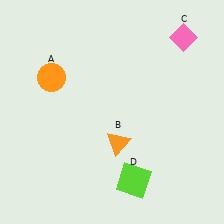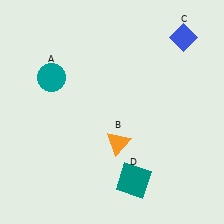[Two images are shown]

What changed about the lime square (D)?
In Image 1, D is lime. In Image 2, it changed to teal.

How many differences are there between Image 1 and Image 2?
There are 3 differences between the two images.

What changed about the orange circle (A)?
In Image 1, A is orange. In Image 2, it changed to teal.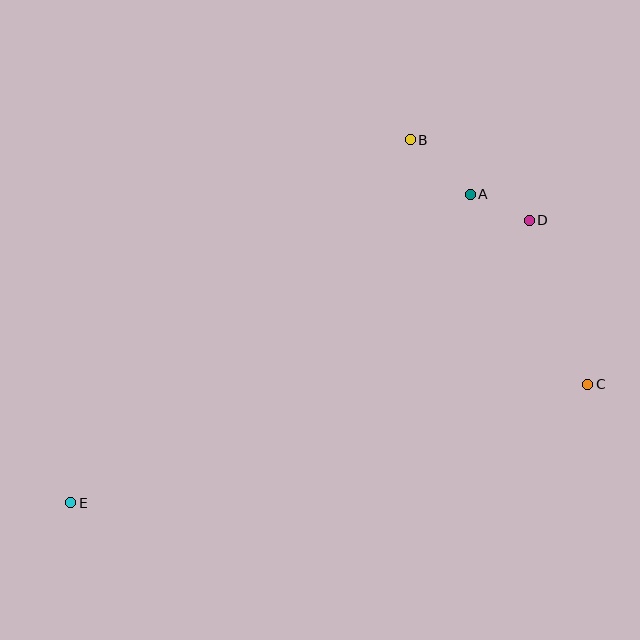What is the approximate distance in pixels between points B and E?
The distance between B and E is approximately 497 pixels.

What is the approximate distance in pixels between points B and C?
The distance between B and C is approximately 302 pixels.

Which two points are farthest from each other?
Points D and E are farthest from each other.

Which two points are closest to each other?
Points A and D are closest to each other.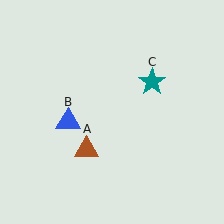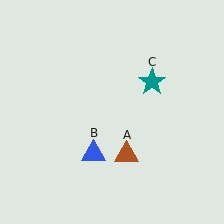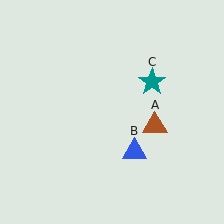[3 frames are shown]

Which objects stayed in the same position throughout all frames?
Teal star (object C) remained stationary.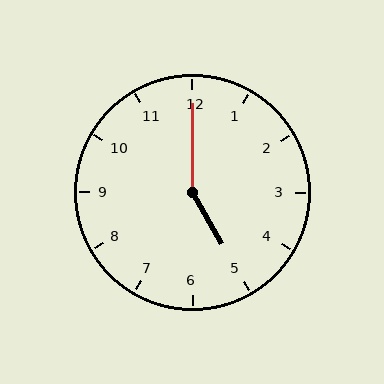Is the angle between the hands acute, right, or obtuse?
It is obtuse.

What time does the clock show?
5:00.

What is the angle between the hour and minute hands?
Approximately 150 degrees.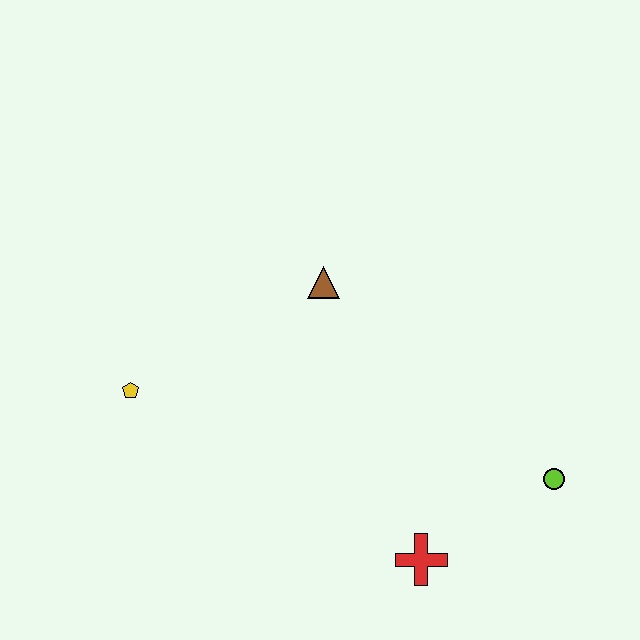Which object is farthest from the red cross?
The yellow pentagon is farthest from the red cross.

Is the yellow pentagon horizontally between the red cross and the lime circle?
No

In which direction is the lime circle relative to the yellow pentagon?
The lime circle is to the right of the yellow pentagon.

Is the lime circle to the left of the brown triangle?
No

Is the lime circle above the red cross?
Yes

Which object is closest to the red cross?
The lime circle is closest to the red cross.